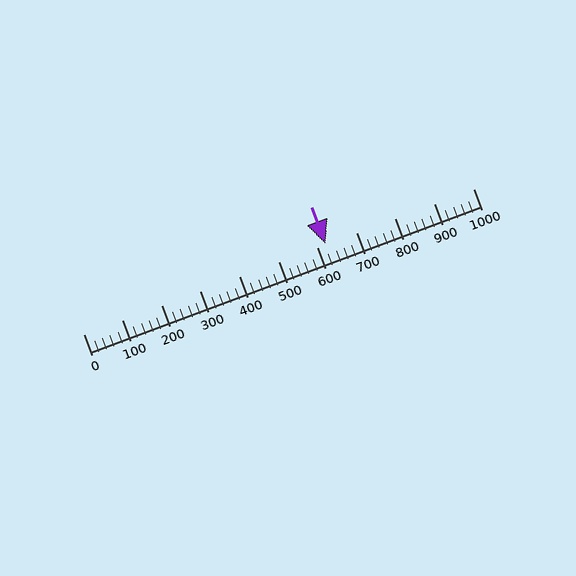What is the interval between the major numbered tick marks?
The major tick marks are spaced 100 units apart.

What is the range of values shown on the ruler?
The ruler shows values from 0 to 1000.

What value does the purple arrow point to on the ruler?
The purple arrow points to approximately 621.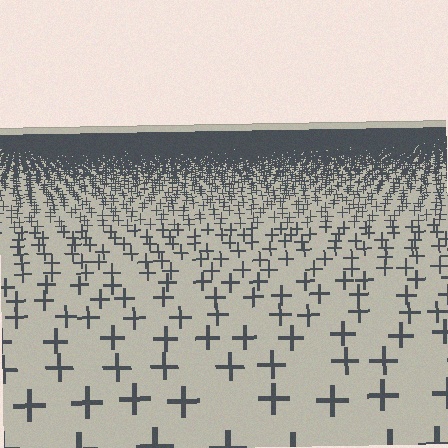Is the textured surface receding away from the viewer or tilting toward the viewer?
The surface is receding away from the viewer. Texture elements get smaller and denser toward the top.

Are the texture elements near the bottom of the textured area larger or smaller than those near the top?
Larger. Near the bottom, elements are closer to the viewer and appear at a bigger on-screen size.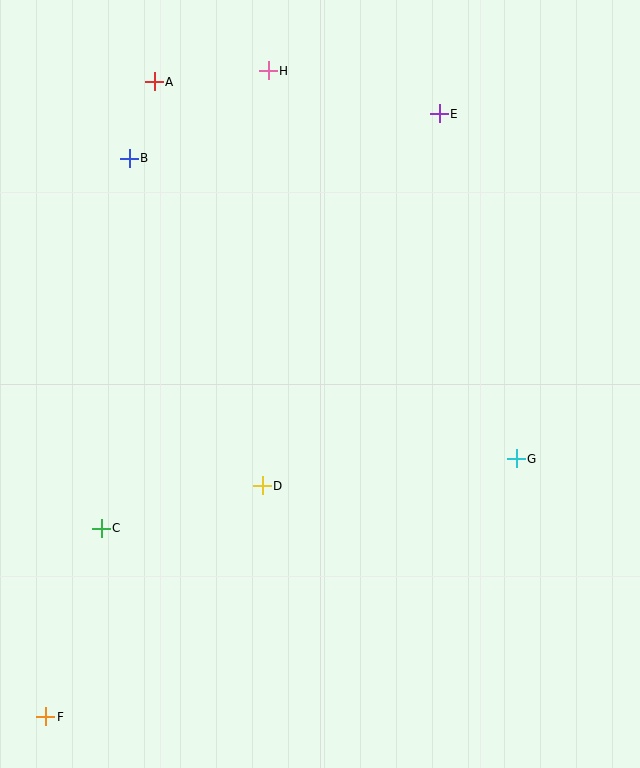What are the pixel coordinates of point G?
Point G is at (516, 459).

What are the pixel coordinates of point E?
Point E is at (439, 114).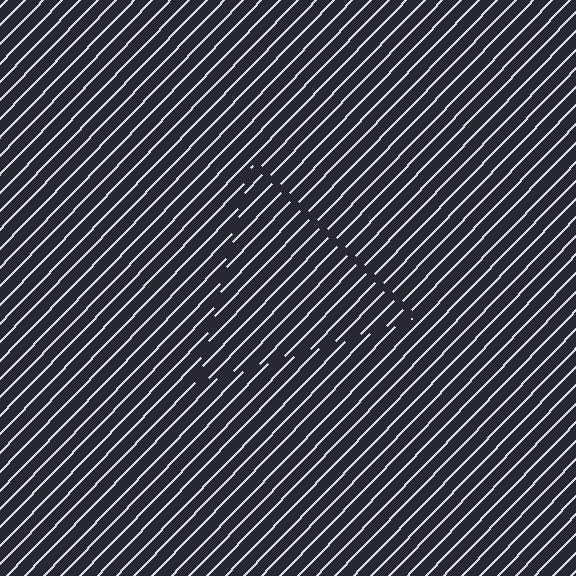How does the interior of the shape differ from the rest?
The interior of the shape contains the same grating, shifted by half a period — the contour is defined by the phase discontinuity where line-ends from the inner and outer gratings abut.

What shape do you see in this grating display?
An illusory triangle. The interior of the shape contains the same grating, shifted by half a period — the contour is defined by the phase discontinuity where line-ends from the inner and outer gratings abut.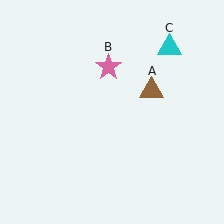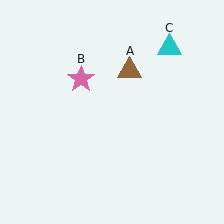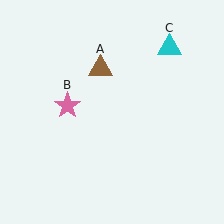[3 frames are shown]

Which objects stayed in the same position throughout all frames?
Cyan triangle (object C) remained stationary.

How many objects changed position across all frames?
2 objects changed position: brown triangle (object A), pink star (object B).